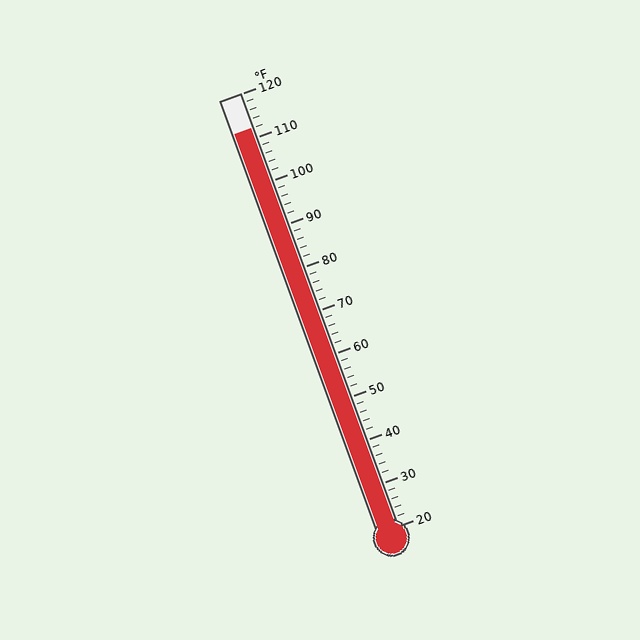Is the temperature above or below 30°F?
The temperature is above 30°F.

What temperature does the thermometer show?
The thermometer shows approximately 112°F.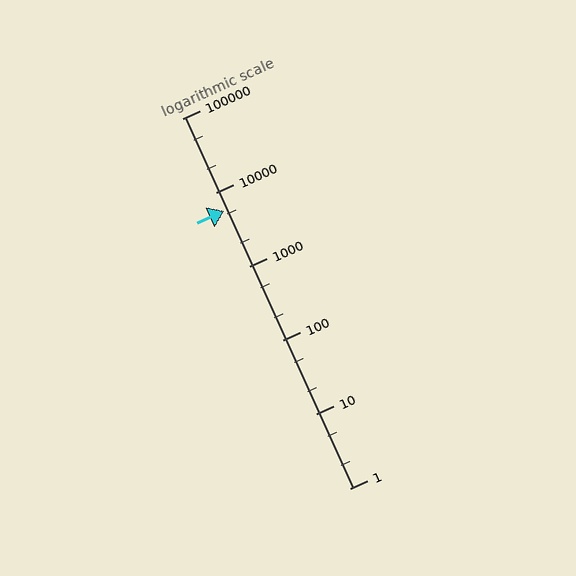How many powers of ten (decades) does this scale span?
The scale spans 5 decades, from 1 to 100000.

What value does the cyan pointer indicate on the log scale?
The pointer indicates approximately 5600.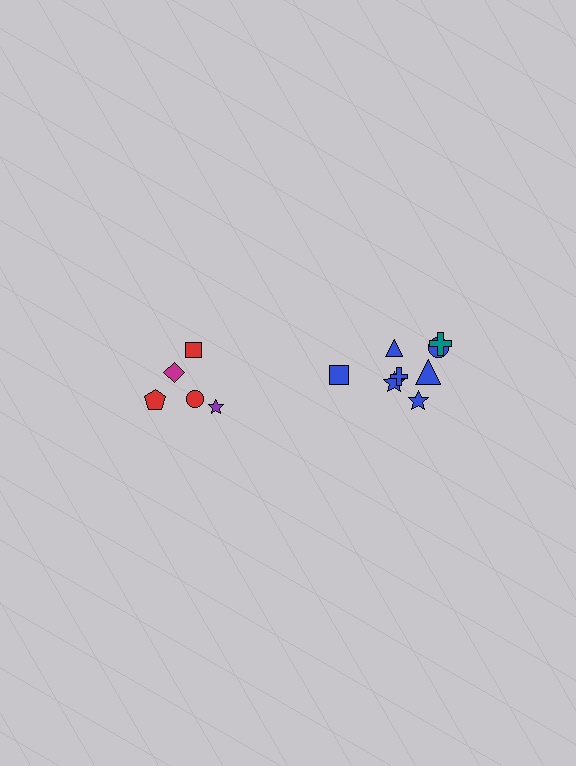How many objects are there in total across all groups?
There are 13 objects.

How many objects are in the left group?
There are 5 objects.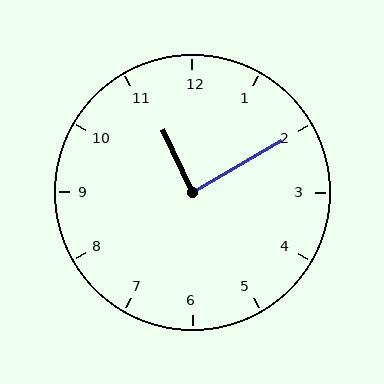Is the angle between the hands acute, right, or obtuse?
It is right.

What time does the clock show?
11:10.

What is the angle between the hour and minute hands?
Approximately 85 degrees.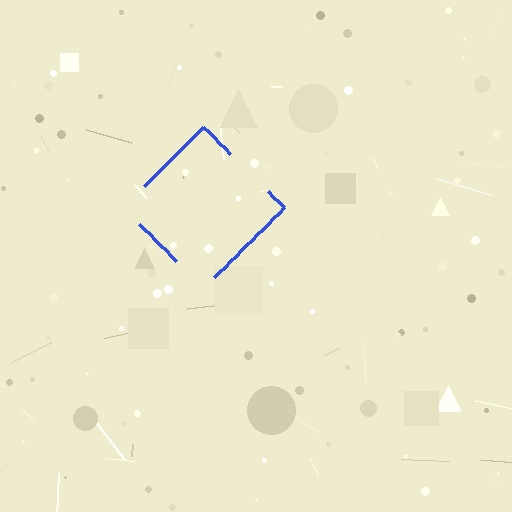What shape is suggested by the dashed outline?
The dashed outline suggests a diamond.